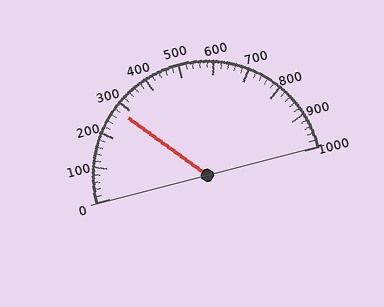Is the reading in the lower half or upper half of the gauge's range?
The reading is in the lower half of the range (0 to 1000).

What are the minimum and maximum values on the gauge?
The gauge ranges from 0 to 1000.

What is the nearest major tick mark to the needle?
The nearest major tick mark is 300.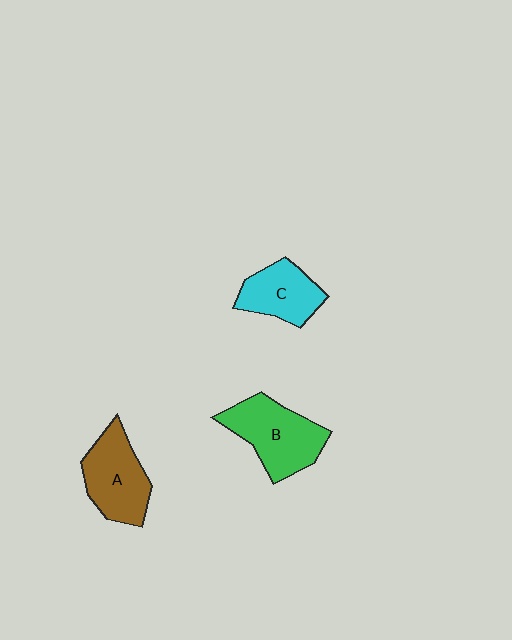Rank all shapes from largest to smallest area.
From largest to smallest: B (green), A (brown), C (cyan).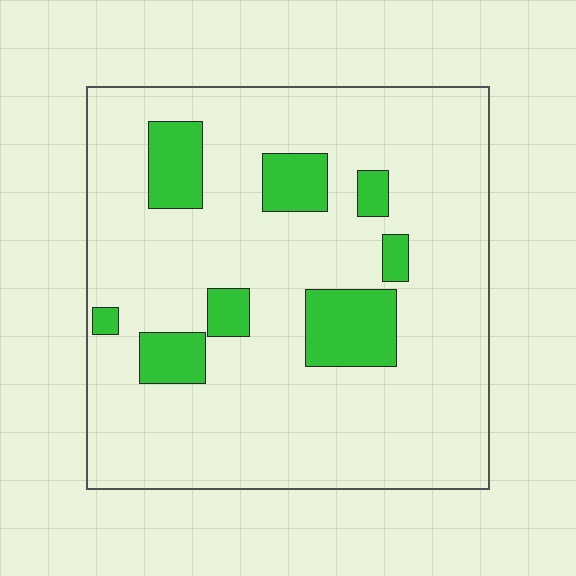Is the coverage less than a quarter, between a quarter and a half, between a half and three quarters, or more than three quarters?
Less than a quarter.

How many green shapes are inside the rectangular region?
8.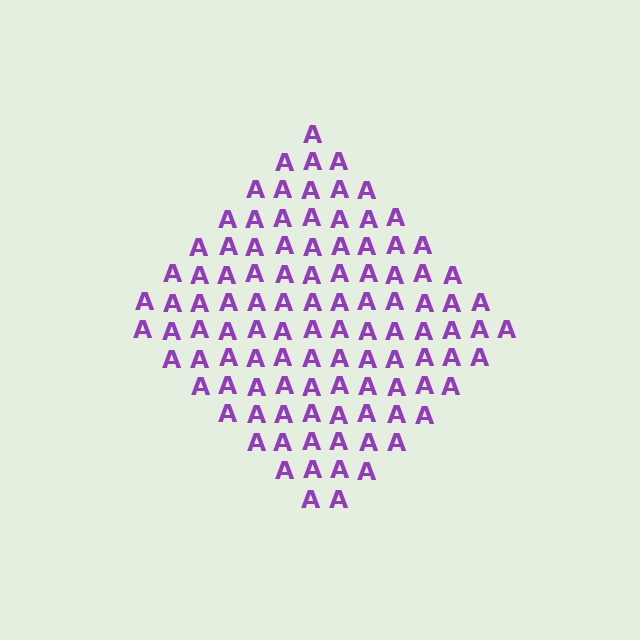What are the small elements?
The small elements are letter A's.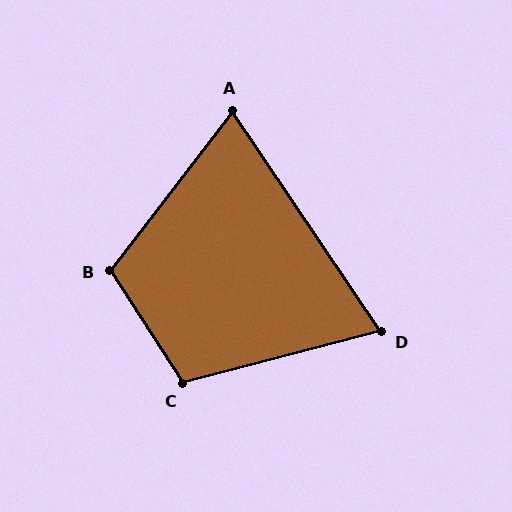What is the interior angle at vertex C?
Approximately 108 degrees (obtuse).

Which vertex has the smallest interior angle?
D, at approximately 70 degrees.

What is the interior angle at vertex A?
Approximately 72 degrees (acute).